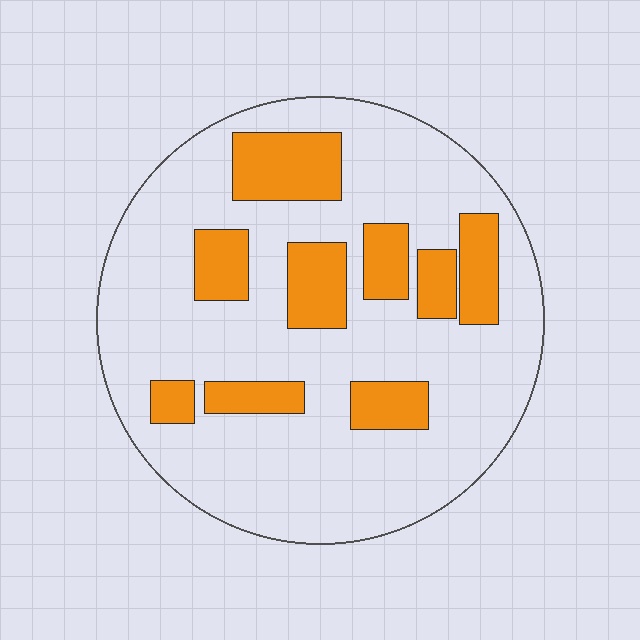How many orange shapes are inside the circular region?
9.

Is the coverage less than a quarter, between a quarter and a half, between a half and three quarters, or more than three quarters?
Less than a quarter.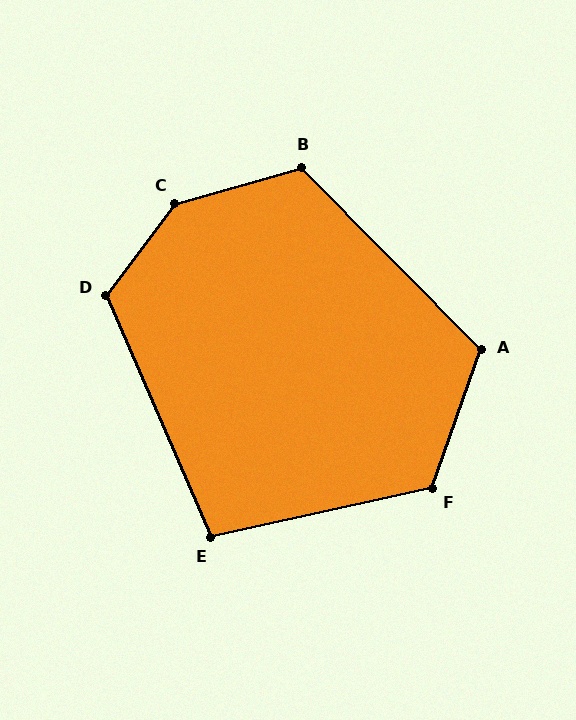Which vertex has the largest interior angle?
C, at approximately 143 degrees.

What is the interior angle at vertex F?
Approximately 122 degrees (obtuse).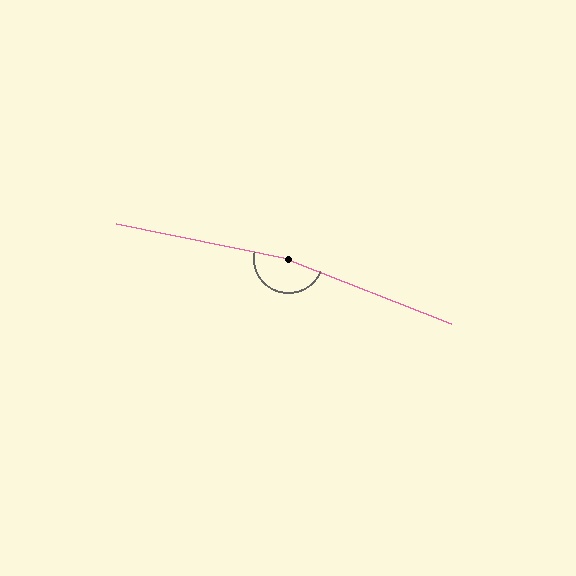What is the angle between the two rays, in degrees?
Approximately 170 degrees.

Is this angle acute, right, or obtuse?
It is obtuse.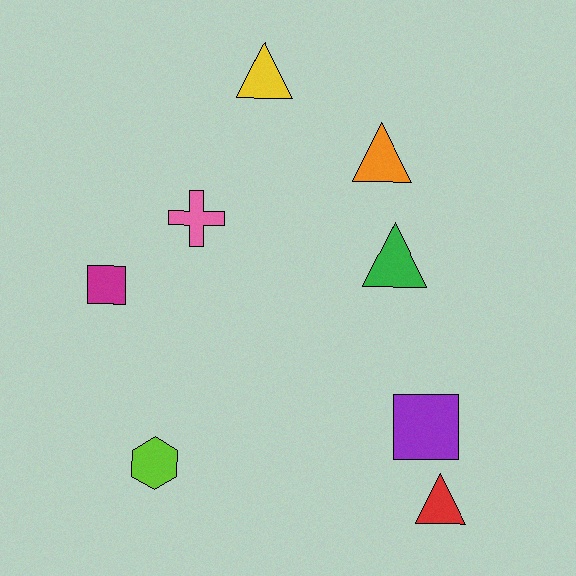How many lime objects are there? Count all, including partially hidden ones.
There is 1 lime object.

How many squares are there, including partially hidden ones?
There are 2 squares.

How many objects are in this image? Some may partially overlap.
There are 8 objects.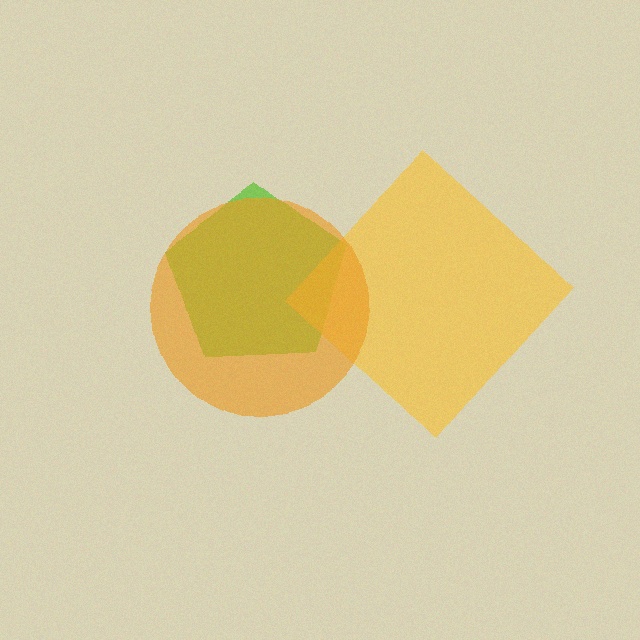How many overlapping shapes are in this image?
There are 3 overlapping shapes in the image.